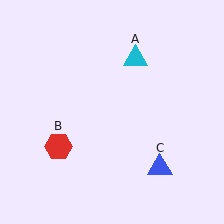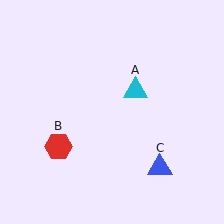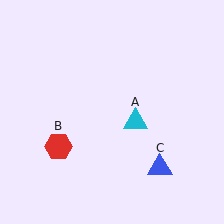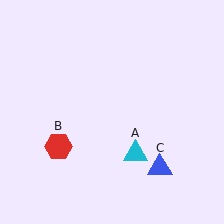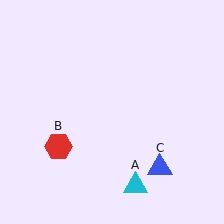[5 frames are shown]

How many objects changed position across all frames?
1 object changed position: cyan triangle (object A).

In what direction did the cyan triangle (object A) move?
The cyan triangle (object A) moved down.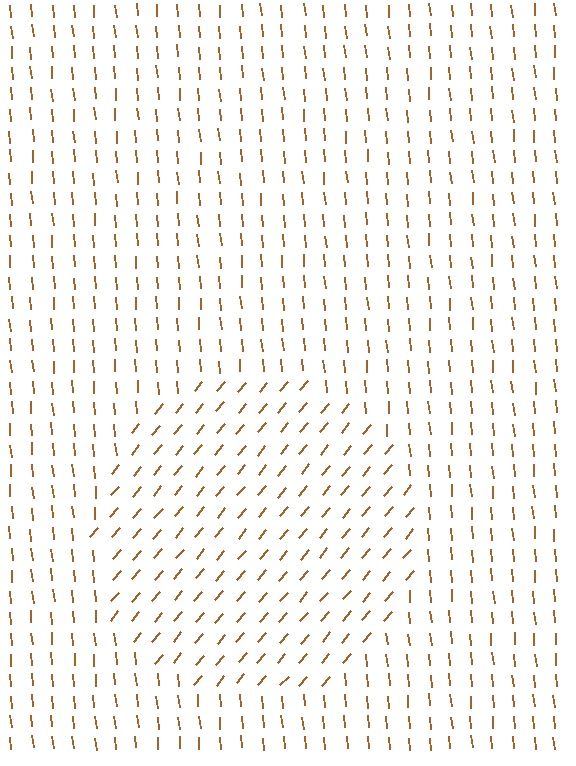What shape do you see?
I see a circle.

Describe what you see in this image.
The image is filled with small brown line segments. A circle region in the image has lines oriented differently from the surrounding lines, creating a visible texture boundary.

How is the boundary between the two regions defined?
The boundary is defined purely by a change in line orientation (approximately 45 degrees difference). All lines are the same color and thickness.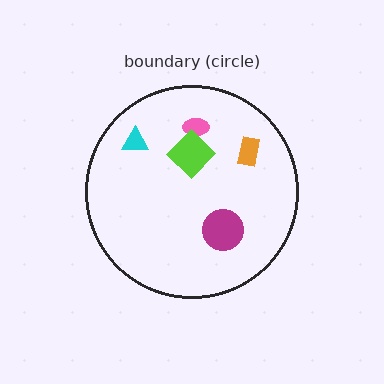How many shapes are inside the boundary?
5 inside, 0 outside.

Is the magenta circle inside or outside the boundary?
Inside.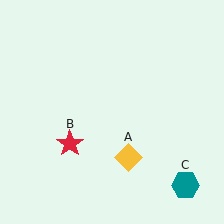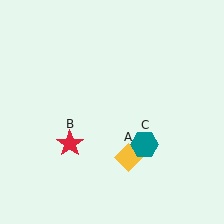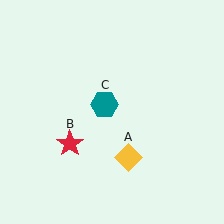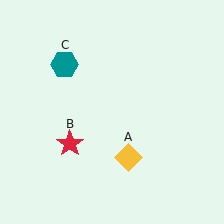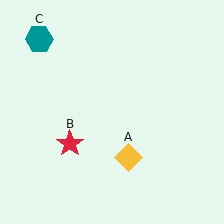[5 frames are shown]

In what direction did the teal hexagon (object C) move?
The teal hexagon (object C) moved up and to the left.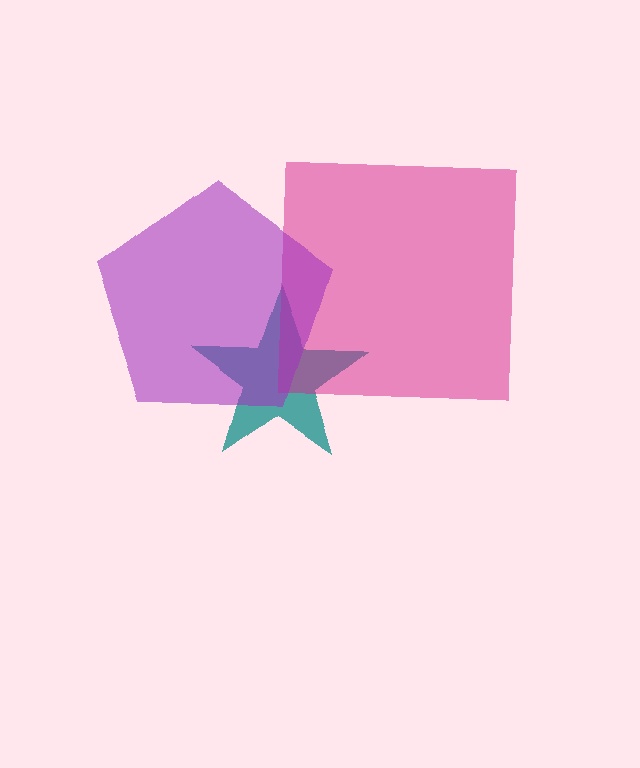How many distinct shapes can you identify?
There are 3 distinct shapes: a teal star, a magenta square, a purple pentagon.